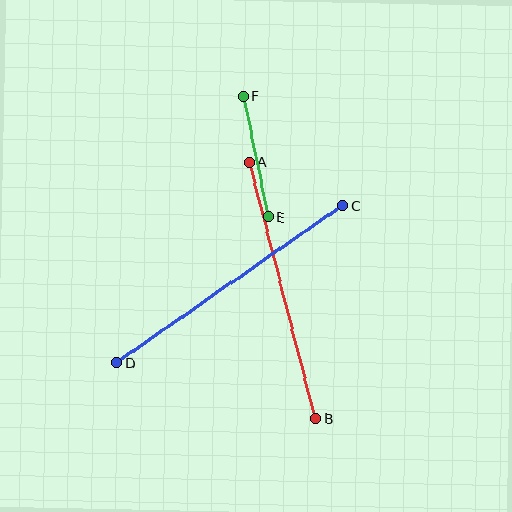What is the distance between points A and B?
The distance is approximately 265 pixels.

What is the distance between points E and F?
The distance is approximately 123 pixels.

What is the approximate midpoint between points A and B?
The midpoint is at approximately (282, 290) pixels.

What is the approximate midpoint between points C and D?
The midpoint is at approximately (230, 284) pixels.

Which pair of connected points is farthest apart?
Points C and D are farthest apart.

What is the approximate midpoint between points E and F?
The midpoint is at approximately (256, 156) pixels.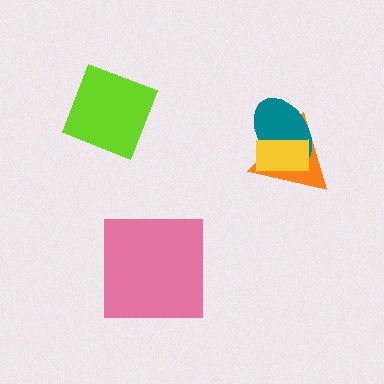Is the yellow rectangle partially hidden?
No, no other shape covers it.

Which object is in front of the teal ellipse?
The yellow rectangle is in front of the teal ellipse.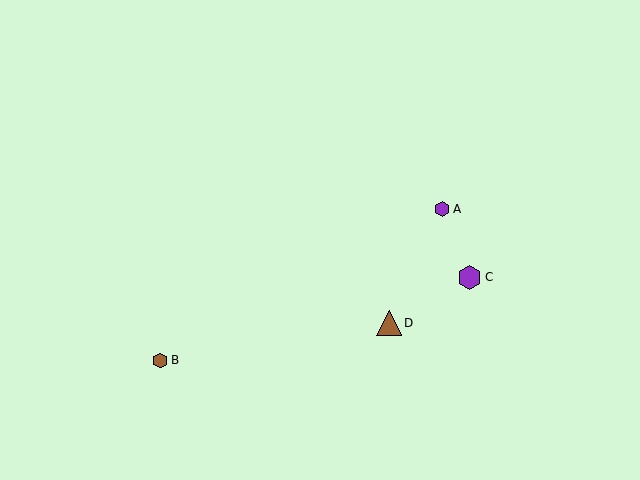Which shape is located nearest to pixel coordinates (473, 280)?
The purple hexagon (labeled C) at (470, 278) is nearest to that location.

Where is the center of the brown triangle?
The center of the brown triangle is at (389, 323).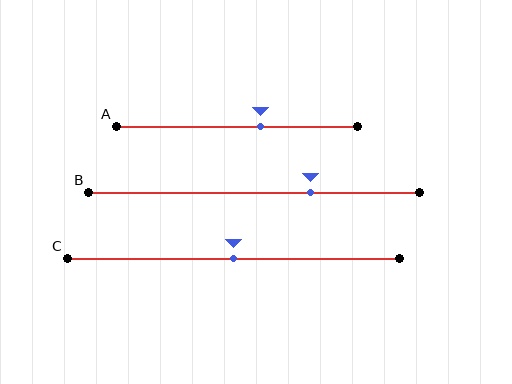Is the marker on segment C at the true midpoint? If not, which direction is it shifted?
Yes, the marker on segment C is at the true midpoint.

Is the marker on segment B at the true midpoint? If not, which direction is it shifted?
No, the marker on segment B is shifted to the right by about 17% of the segment length.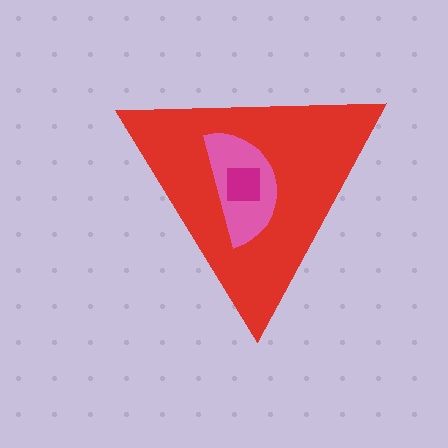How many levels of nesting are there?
3.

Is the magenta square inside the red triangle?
Yes.